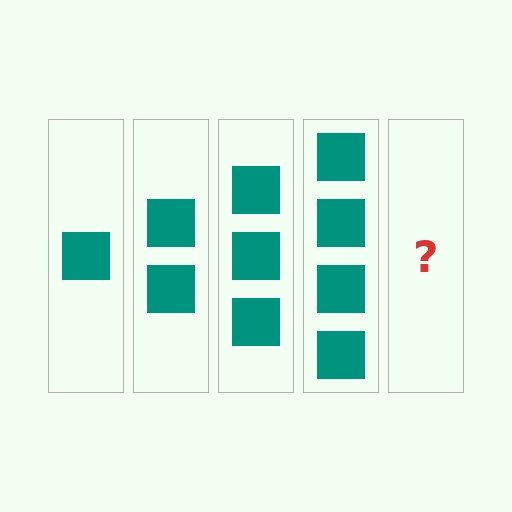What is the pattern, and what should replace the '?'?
The pattern is that each step adds one more square. The '?' should be 5 squares.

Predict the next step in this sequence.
The next step is 5 squares.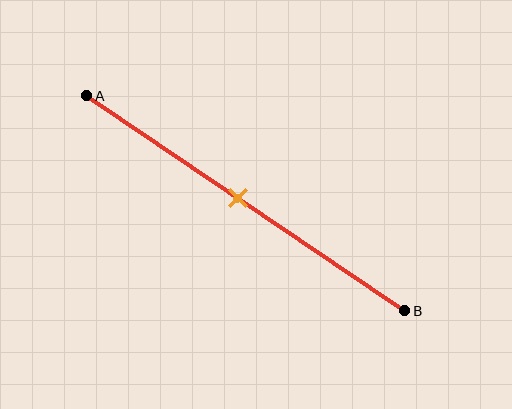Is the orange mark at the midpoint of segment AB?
Yes, the mark is approximately at the midpoint.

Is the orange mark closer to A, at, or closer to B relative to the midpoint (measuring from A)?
The orange mark is approximately at the midpoint of segment AB.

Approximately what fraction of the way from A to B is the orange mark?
The orange mark is approximately 50% of the way from A to B.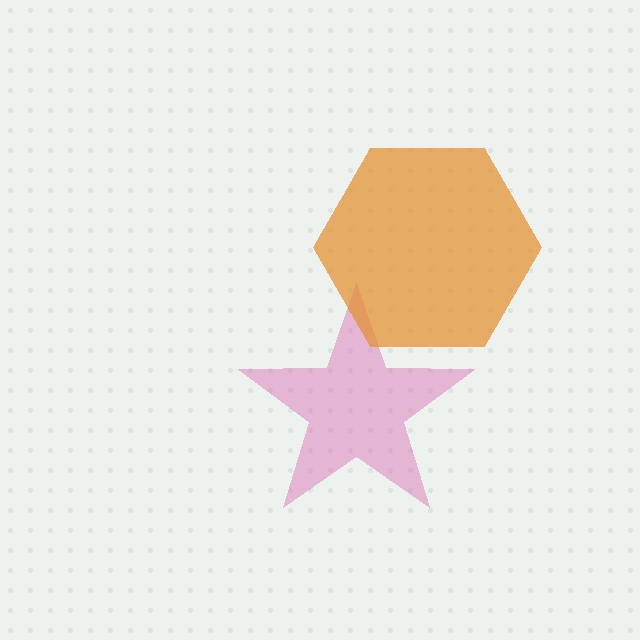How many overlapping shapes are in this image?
There are 2 overlapping shapes in the image.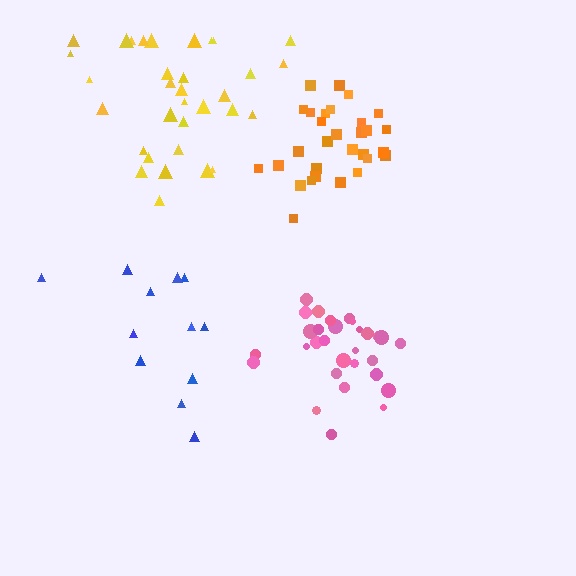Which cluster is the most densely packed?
Orange.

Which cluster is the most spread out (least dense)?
Blue.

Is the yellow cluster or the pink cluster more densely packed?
Pink.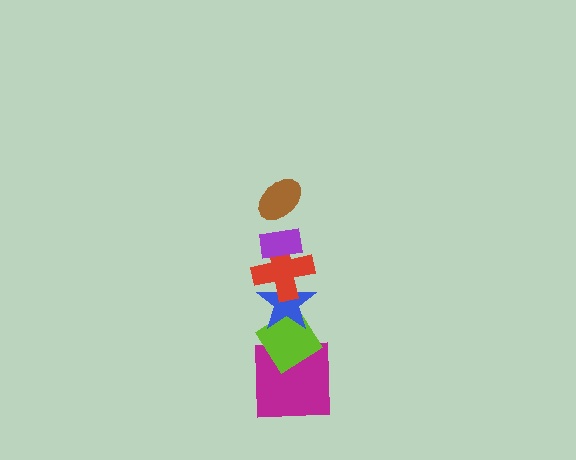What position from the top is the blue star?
The blue star is 4th from the top.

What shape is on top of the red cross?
The purple rectangle is on top of the red cross.